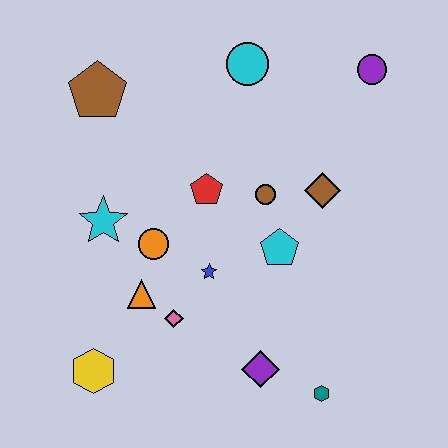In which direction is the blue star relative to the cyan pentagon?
The blue star is to the left of the cyan pentagon.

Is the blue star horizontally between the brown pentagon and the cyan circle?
Yes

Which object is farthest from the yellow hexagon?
The purple circle is farthest from the yellow hexagon.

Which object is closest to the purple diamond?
The teal hexagon is closest to the purple diamond.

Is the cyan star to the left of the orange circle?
Yes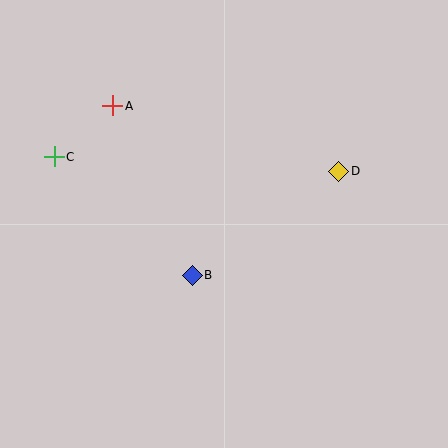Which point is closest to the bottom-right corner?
Point D is closest to the bottom-right corner.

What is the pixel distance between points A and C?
The distance between A and C is 78 pixels.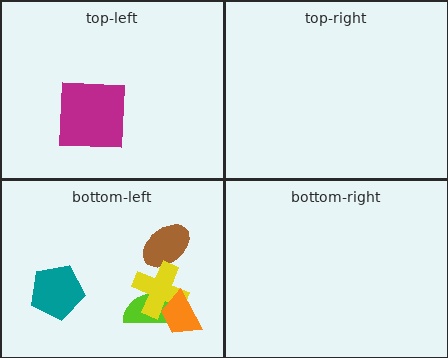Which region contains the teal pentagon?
The bottom-left region.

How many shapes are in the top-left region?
1.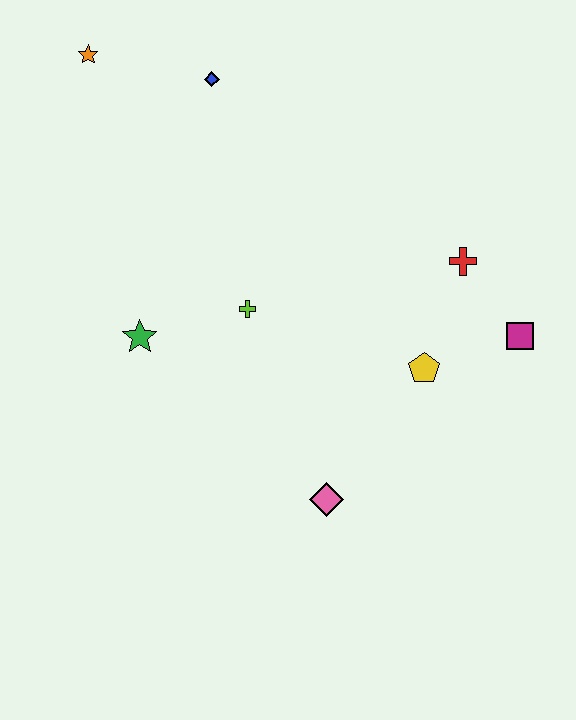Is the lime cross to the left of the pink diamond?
Yes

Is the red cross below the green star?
No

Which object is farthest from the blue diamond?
The pink diamond is farthest from the blue diamond.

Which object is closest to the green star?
The lime cross is closest to the green star.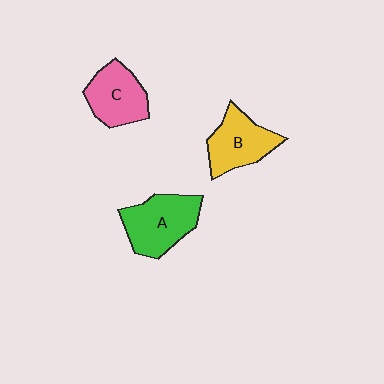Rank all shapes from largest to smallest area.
From largest to smallest: A (green), B (yellow), C (pink).